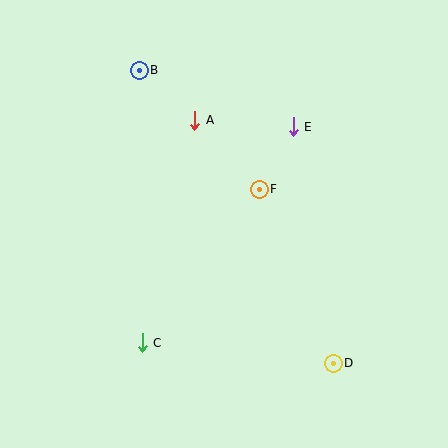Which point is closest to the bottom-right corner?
Point D is closest to the bottom-right corner.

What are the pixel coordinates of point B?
Point B is at (139, 70).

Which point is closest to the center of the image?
Point F at (259, 189) is closest to the center.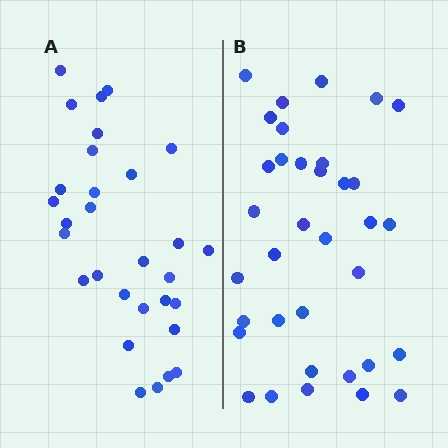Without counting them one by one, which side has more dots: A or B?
Region B (the right region) has more dots.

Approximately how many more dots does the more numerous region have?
Region B has about 5 more dots than region A.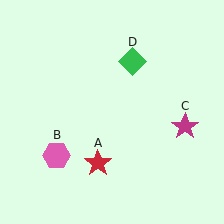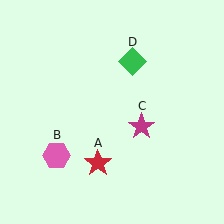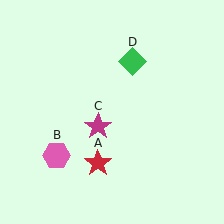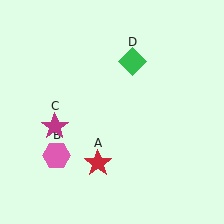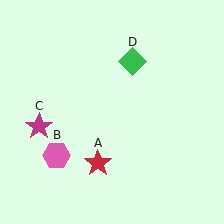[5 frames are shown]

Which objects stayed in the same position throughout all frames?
Red star (object A) and pink hexagon (object B) and green diamond (object D) remained stationary.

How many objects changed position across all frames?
1 object changed position: magenta star (object C).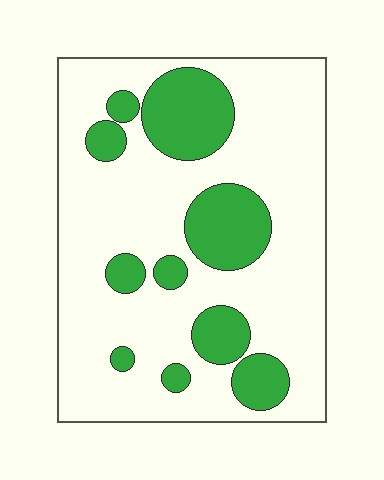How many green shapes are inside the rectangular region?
10.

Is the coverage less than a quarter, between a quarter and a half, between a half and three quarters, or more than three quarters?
Less than a quarter.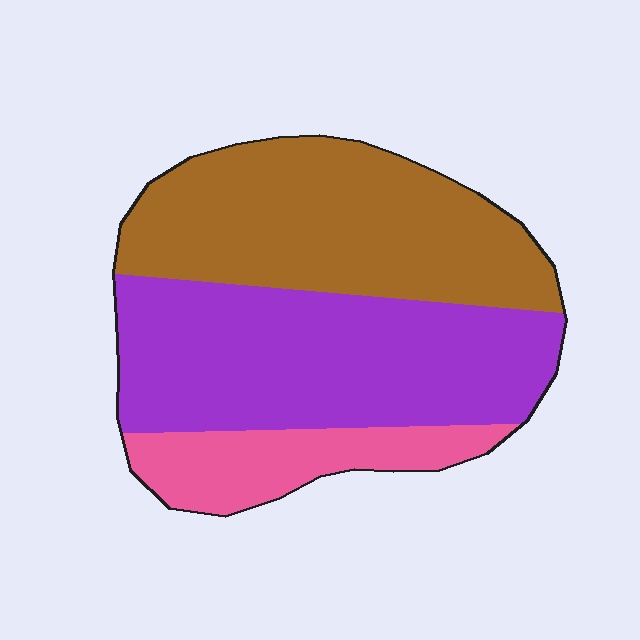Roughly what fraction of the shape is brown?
Brown takes up between a quarter and a half of the shape.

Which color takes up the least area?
Pink, at roughly 15%.